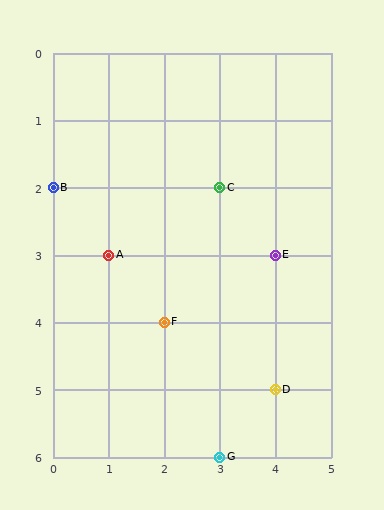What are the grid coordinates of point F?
Point F is at grid coordinates (2, 4).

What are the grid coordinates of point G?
Point G is at grid coordinates (3, 6).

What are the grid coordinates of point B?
Point B is at grid coordinates (0, 2).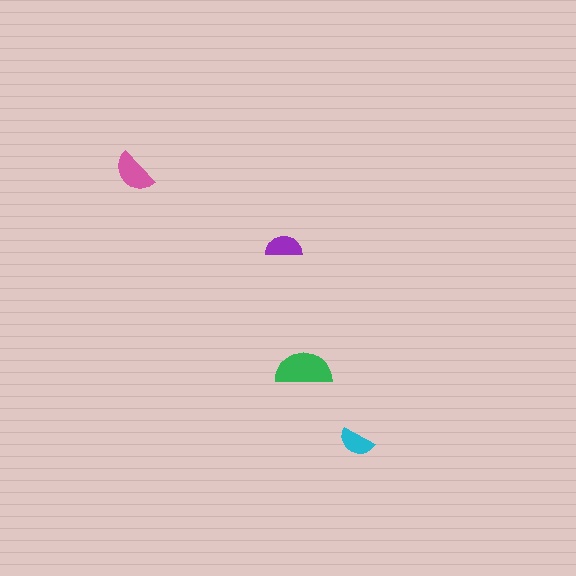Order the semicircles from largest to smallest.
the green one, the pink one, the purple one, the cyan one.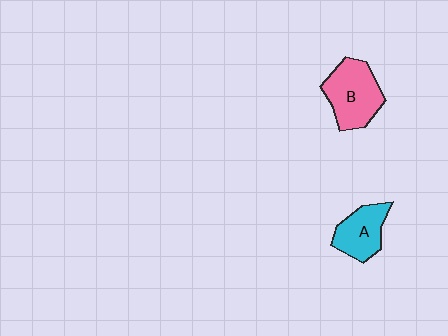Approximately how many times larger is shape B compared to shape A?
Approximately 1.4 times.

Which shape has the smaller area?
Shape A (cyan).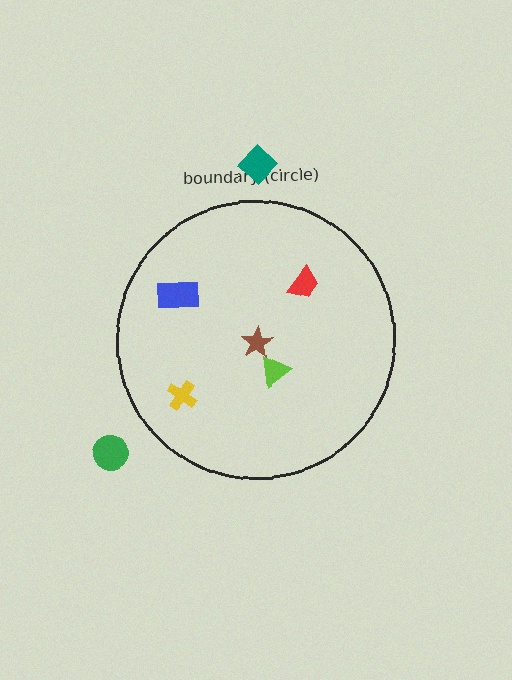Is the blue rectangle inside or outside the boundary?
Inside.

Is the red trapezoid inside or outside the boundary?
Inside.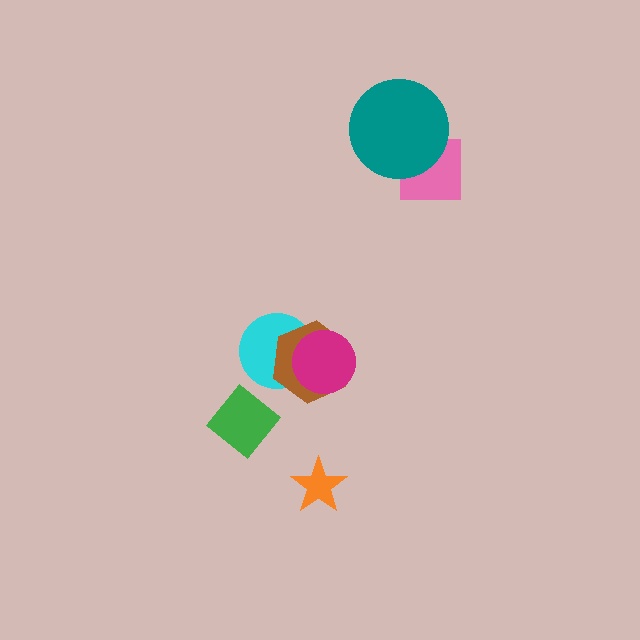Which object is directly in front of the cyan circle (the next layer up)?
The brown hexagon is directly in front of the cyan circle.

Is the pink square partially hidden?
Yes, it is partially covered by another shape.